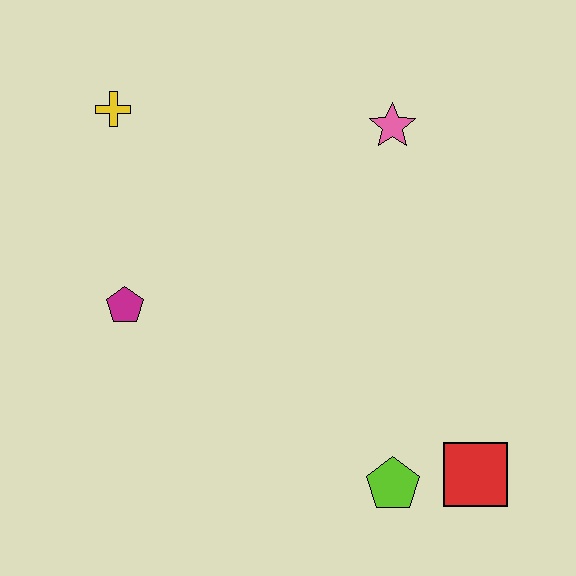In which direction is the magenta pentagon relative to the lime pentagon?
The magenta pentagon is to the left of the lime pentagon.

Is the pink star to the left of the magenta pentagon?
No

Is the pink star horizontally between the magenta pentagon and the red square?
Yes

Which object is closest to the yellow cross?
The magenta pentagon is closest to the yellow cross.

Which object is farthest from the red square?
The yellow cross is farthest from the red square.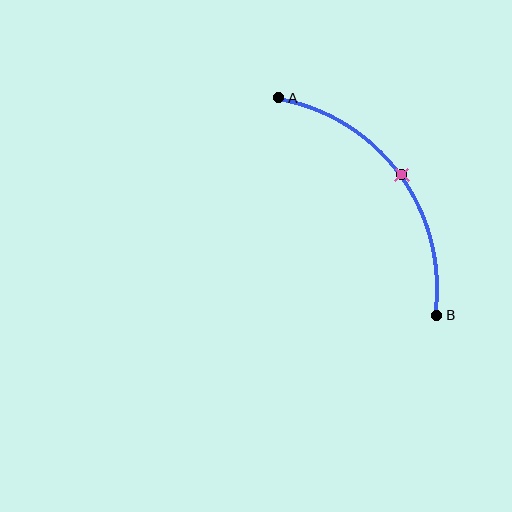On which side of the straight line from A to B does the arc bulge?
The arc bulges above and to the right of the straight line connecting A and B.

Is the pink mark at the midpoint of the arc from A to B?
Yes. The pink mark lies on the arc at equal arc-length from both A and B — it is the arc midpoint.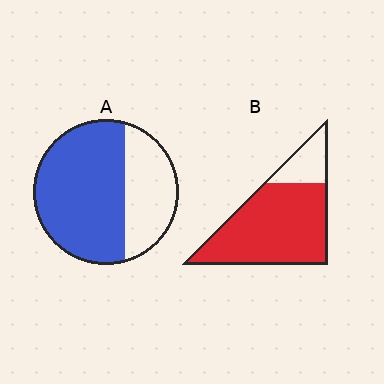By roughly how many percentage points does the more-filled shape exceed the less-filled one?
By roughly 15 percentage points (B over A).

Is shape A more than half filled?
Yes.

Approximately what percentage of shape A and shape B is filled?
A is approximately 65% and B is approximately 80%.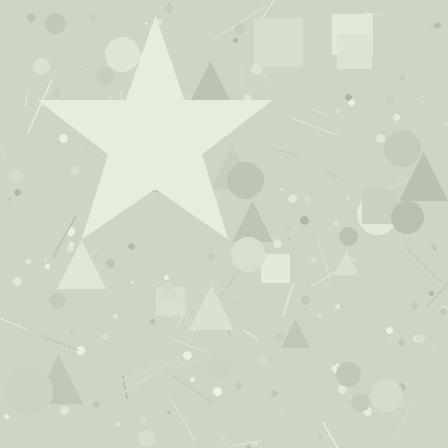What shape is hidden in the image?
A star is hidden in the image.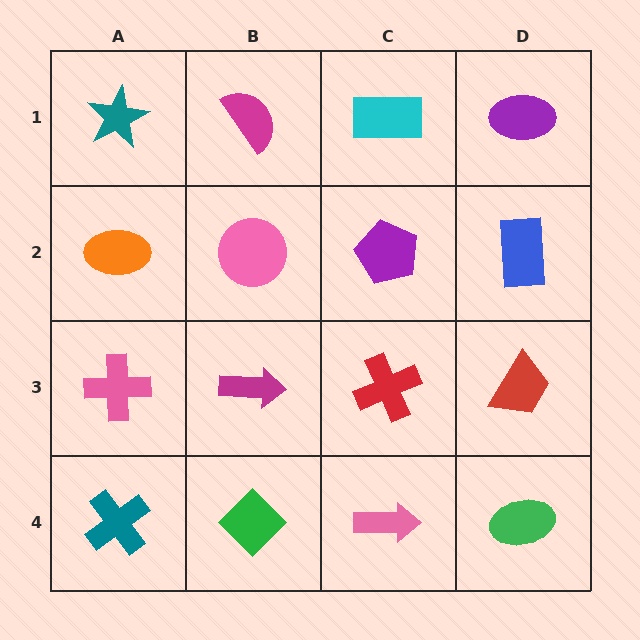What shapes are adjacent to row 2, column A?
A teal star (row 1, column A), a pink cross (row 3, column A), a pink circle (row 2, column B).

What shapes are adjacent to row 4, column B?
A magenta arrow (row 3, column B), a teal cross (row 4, column A), a pink arrow (row 4, column C).